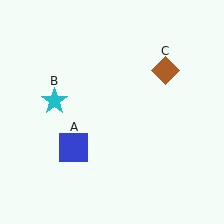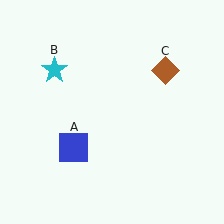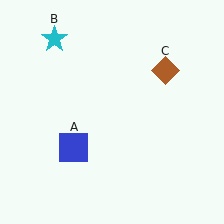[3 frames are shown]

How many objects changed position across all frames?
1 object changed position: cyan star (object B).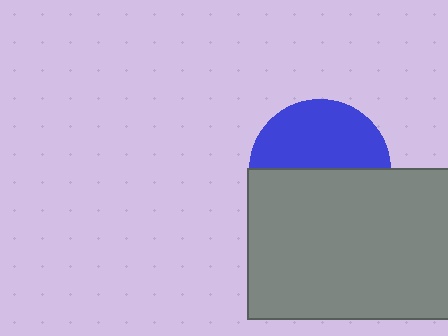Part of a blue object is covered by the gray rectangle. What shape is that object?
It is a circle.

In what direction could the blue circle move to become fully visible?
The blue circle could move up. That would shift it out from behind the gray rectangle entirely.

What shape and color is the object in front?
The object in front is a gray rectangle.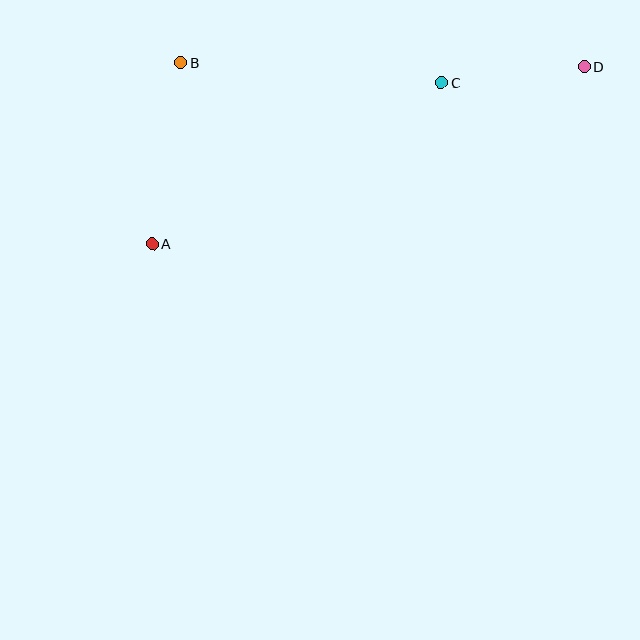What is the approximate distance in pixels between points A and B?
The distance between A and B is approximately 183 pixels.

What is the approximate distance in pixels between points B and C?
The distance between B and C is approximately 261 pixels.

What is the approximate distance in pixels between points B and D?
The distance between B and D is approximately 403 pixels.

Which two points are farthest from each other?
Points A and D are farthest from each other.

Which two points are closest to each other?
Points C and D are closest to each other.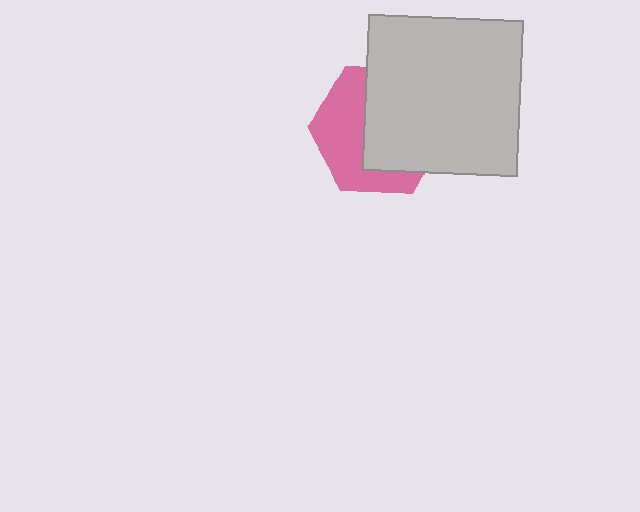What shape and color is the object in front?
The object in front is a light gray square.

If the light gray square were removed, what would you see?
You would see the complete pink hexagon.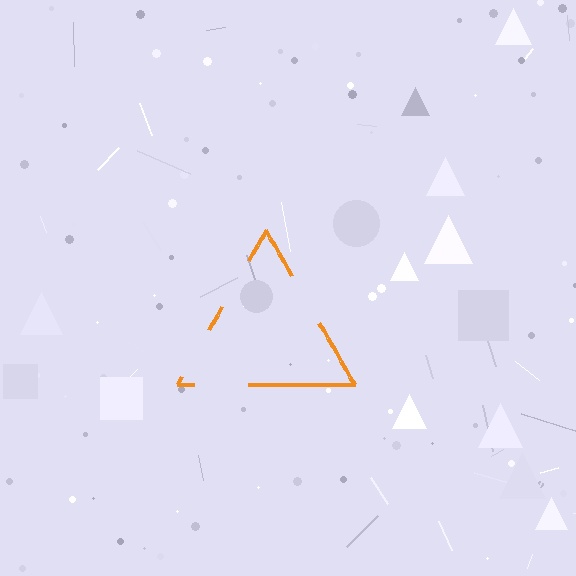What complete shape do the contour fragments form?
The contour fragments form a triangle.